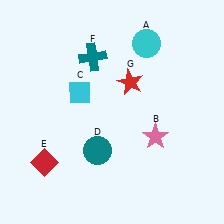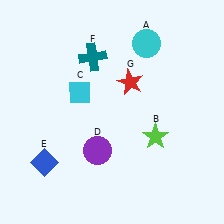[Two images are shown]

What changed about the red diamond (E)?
In Image 1, E is red. In Image 2, it changed to blue.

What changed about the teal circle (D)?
In Image 1, D is teal. In Image 2, it changed to purple.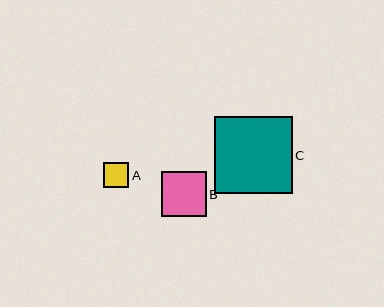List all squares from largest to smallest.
From largest to smallest: C, B, A.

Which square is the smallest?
Square A is the smallest with a size of approximately 25 pixels.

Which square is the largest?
Square C is the largest with a size of approximately 77 pixels.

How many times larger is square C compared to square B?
Square C is approximately 1.7 times the size of square B.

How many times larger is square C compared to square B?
Square C is approximately 1.7 times the size of square B.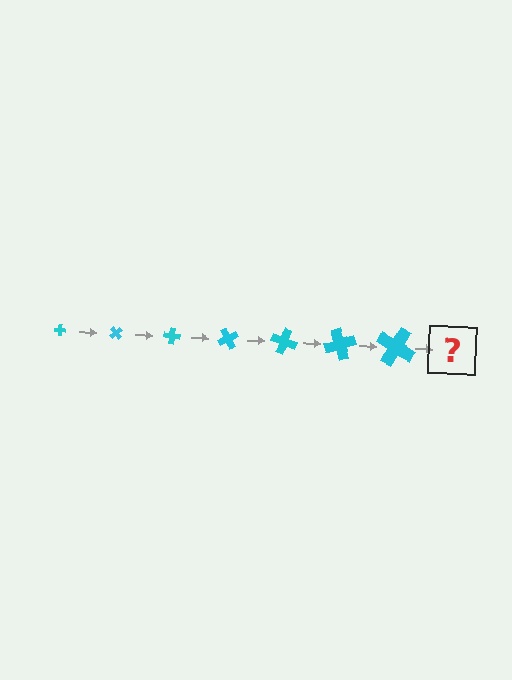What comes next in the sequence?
The next element should be a cross, larger than the previous one and rotated 350 degrees from the start.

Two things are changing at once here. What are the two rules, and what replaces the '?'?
The two rules are that the cross grows larger each step and it rotates 50 degrees each step. The '?' should be a cross, larger than the previous one and rotated 350 degrees from the start.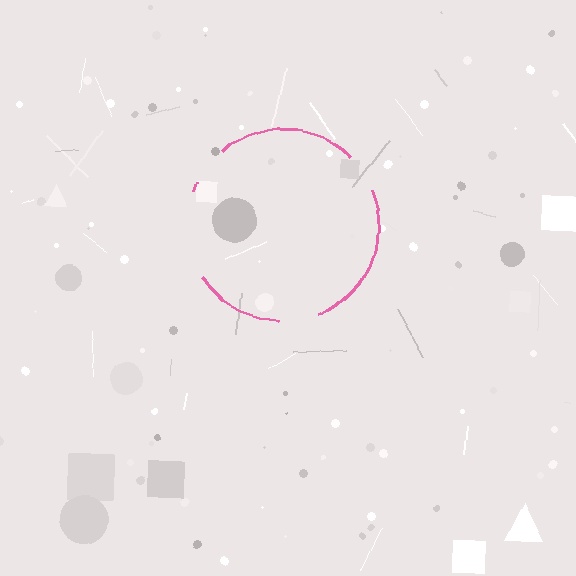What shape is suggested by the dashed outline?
The dashed outline suggests a circle.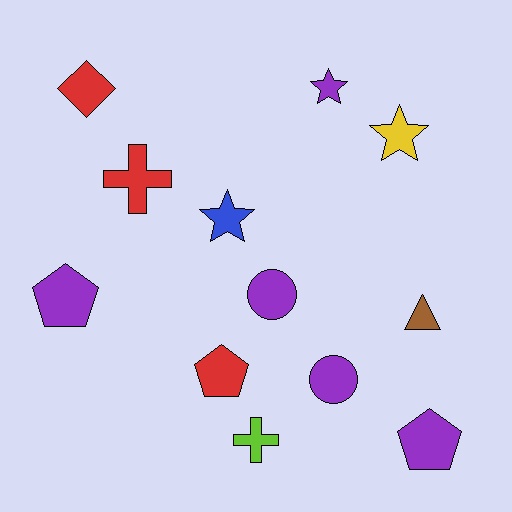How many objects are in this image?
There are 12 objects.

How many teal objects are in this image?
There are no teal objects.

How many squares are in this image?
There are no squares.